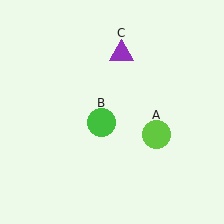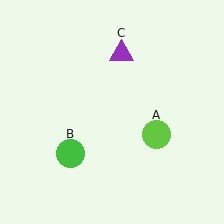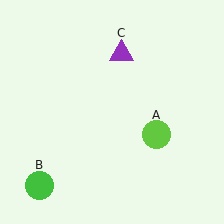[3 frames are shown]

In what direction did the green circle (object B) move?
The green circle (object B) moved down and to the left.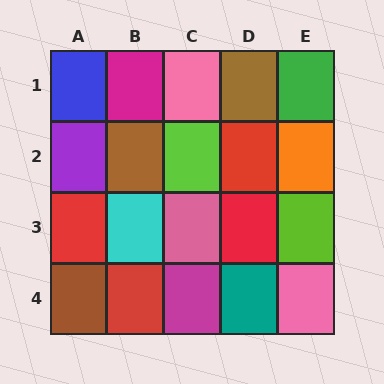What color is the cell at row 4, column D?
Teal.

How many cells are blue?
1 cell is blue.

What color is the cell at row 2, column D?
Red.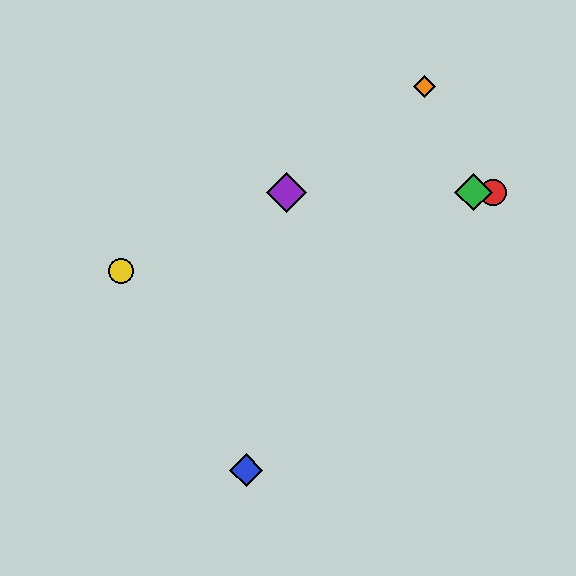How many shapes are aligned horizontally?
3 shapes (the red circle, the green diamond, the purple diamond) are aligned horizontally.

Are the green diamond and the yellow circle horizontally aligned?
No, the green diamond is at y≈192 and the yellow circle is at y≈271.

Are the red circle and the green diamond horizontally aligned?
Yes, both are at y≈192.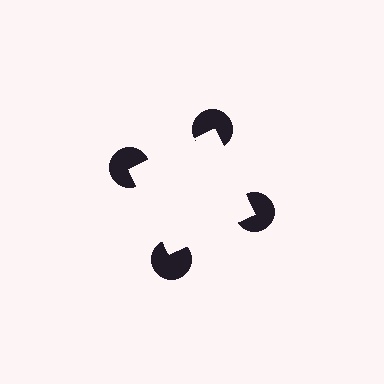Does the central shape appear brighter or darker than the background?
It typically appears slightly brighter than the background, even though no actual brightness change is drawn.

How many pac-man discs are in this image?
There are 4 — one at each vertex of the illusory square.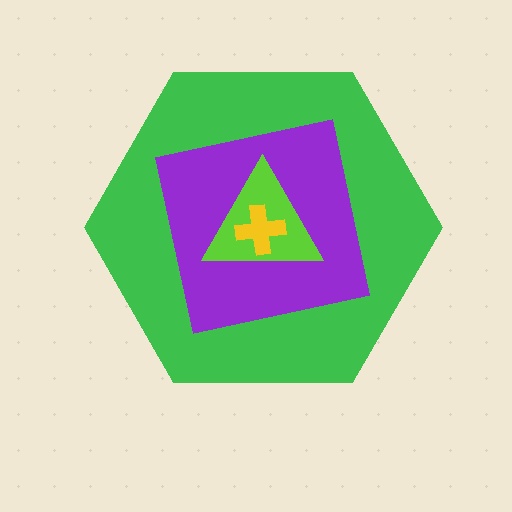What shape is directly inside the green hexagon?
The purple square.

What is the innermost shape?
The yellow cross.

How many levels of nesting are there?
4.